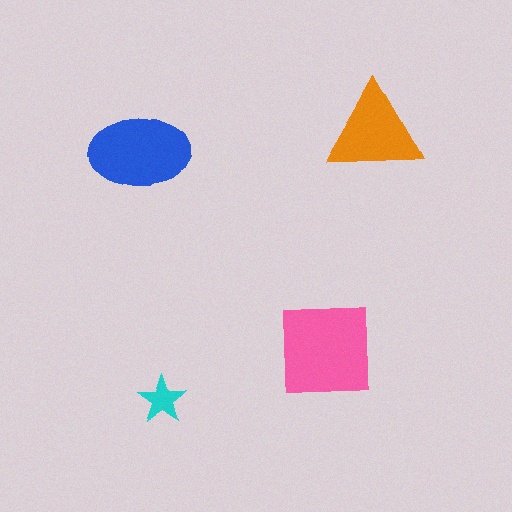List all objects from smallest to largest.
The cyan star, the orange triangle, the blue ellipse, the pink square.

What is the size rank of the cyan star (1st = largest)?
4th.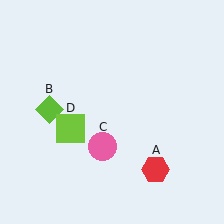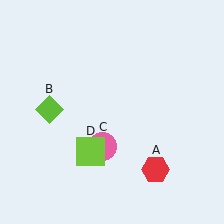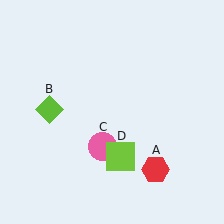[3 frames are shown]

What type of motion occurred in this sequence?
The lime square (object D) rotated counterclockwise around the center of the scene.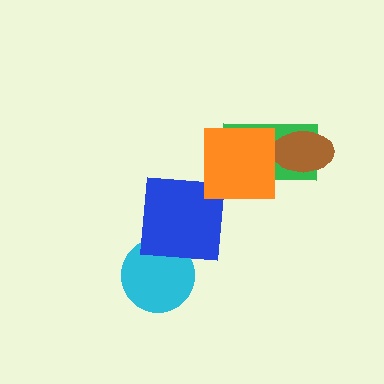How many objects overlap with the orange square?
1 object overlaps with the orange square.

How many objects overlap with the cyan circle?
1 object overlaps with the cyan circle.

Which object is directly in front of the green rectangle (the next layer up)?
The brown ellipse is directly in front of the green rectangle.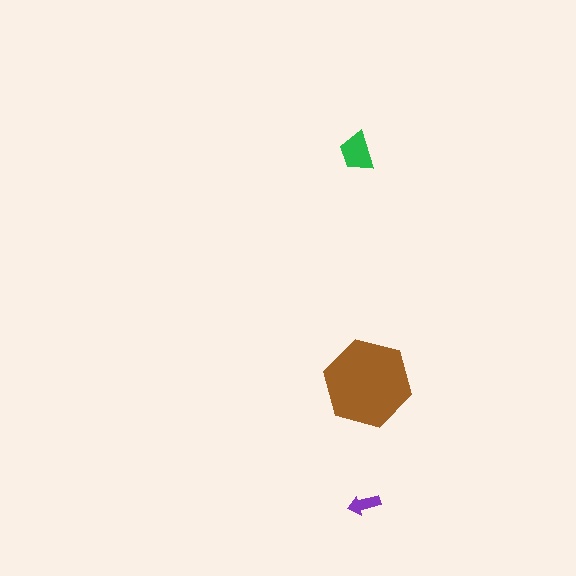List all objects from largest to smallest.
The brown hexagon, the green trapezoid, the purple arrow.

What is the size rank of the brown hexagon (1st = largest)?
1st.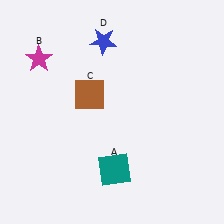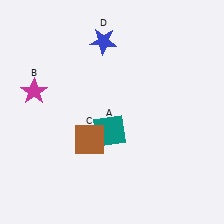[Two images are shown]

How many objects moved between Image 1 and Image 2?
3 objects moved between the two images.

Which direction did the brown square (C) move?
The brown square (C) moved down.